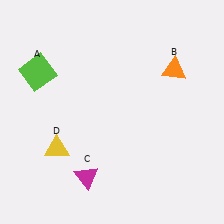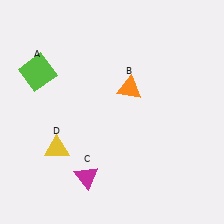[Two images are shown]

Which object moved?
The orange triangle (B) moved left.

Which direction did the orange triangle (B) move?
The orange triangle (B) moved left.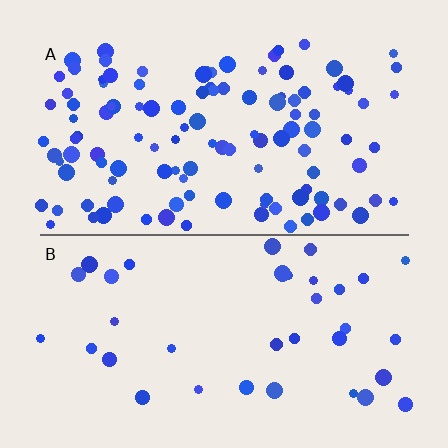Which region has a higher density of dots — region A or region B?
A (the top).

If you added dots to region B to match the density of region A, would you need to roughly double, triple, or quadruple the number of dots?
Approximately triple.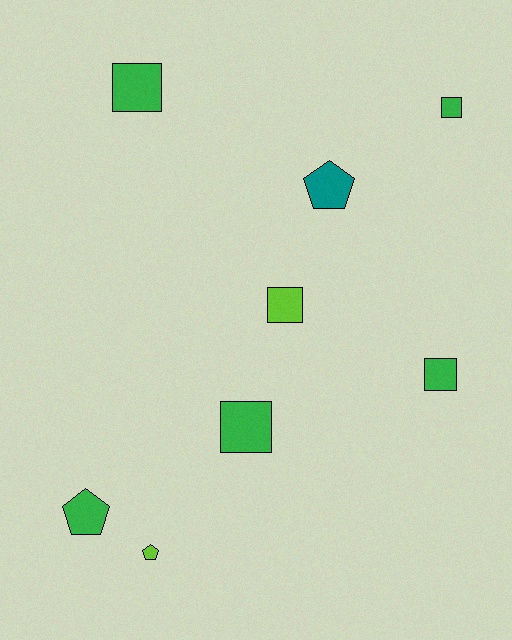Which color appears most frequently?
Green, with 5 objects.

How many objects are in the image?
There are 8 objects.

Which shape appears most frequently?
Square, with 5 objects.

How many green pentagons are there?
There is 1 green pentagon.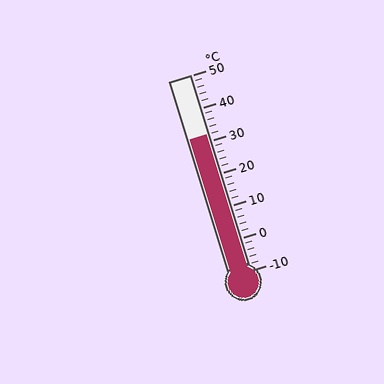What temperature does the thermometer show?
The thermometer shows approximately 32°C.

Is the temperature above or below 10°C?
The temperature is above 10°C.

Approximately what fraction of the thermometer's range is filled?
The thermometer is filled to approximately 70% of its range.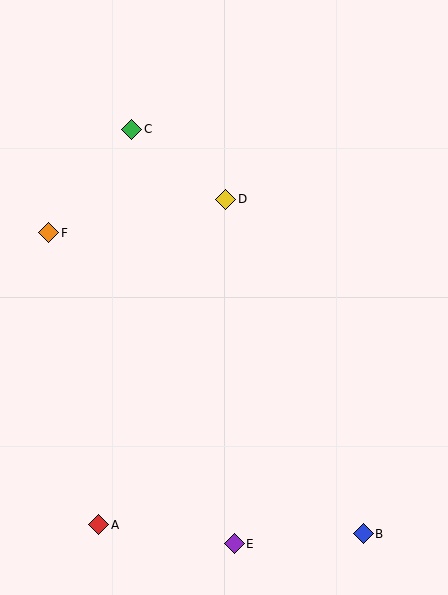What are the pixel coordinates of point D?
Point D is at (225, 199).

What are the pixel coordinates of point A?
Point A is at (99, 525).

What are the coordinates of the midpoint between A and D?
The midpoint between A and D is at (162, 362).